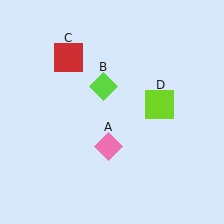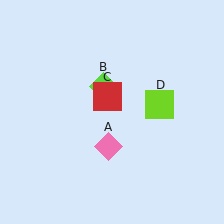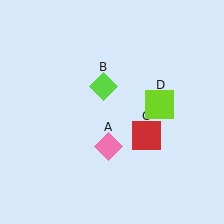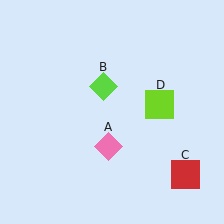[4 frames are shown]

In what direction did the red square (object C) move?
The red square (object C) moved down and to the right.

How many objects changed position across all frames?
1 object changed position: red square (object C).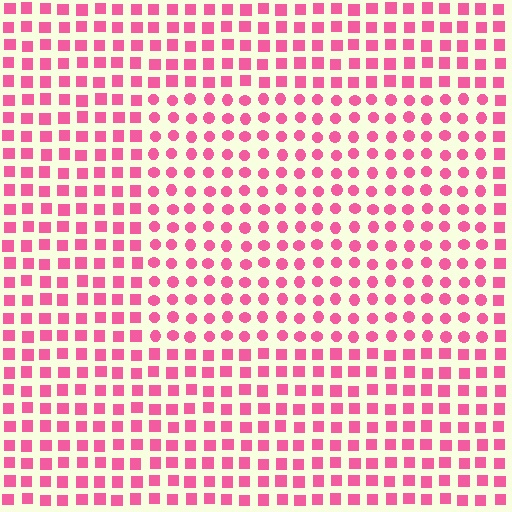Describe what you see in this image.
The image is filled with small pink elements arranged in a uniform grid. A rectangle-shaped region contains circles, while the surrounding area contains squares. The boundary is defined purely by the change in element shape.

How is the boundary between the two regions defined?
The boundary is defined by a change in element shape: circles inside vs. squares outside. All elements share the same color and spacing.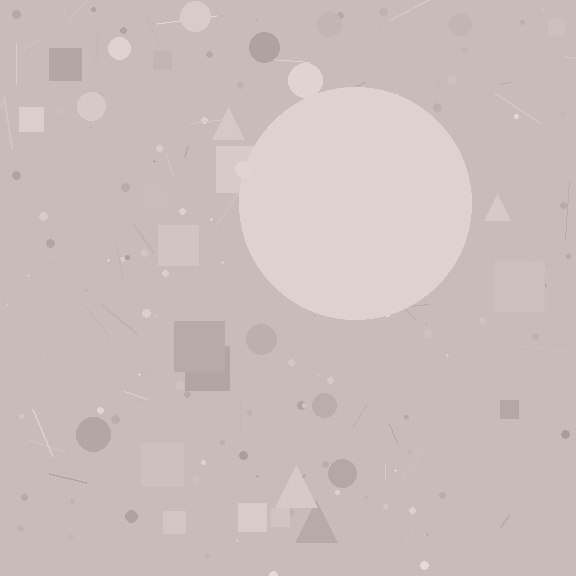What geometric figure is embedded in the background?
A circle is embedded in the background.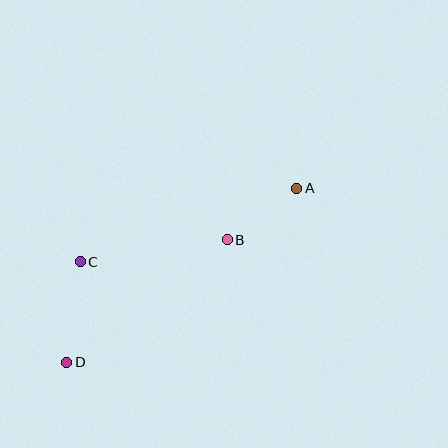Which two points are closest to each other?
Points A and B are closest to each other.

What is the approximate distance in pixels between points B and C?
The distance between B and C is approximately 149 pixels.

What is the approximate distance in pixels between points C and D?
The distance between C and D is approximately 102 pixels.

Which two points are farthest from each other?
Points A and D are farthest from each other.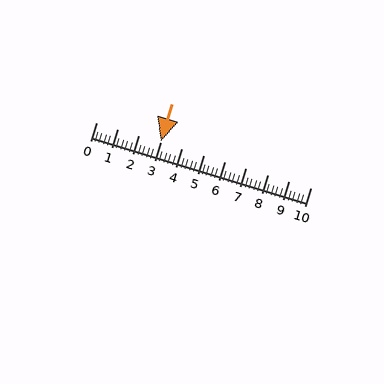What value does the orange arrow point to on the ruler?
The orange arrow points to approximately 3.0.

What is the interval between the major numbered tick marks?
The major tick marks are spaced 1 units apart.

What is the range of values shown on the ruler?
The ruler shows values from 0 to 10.